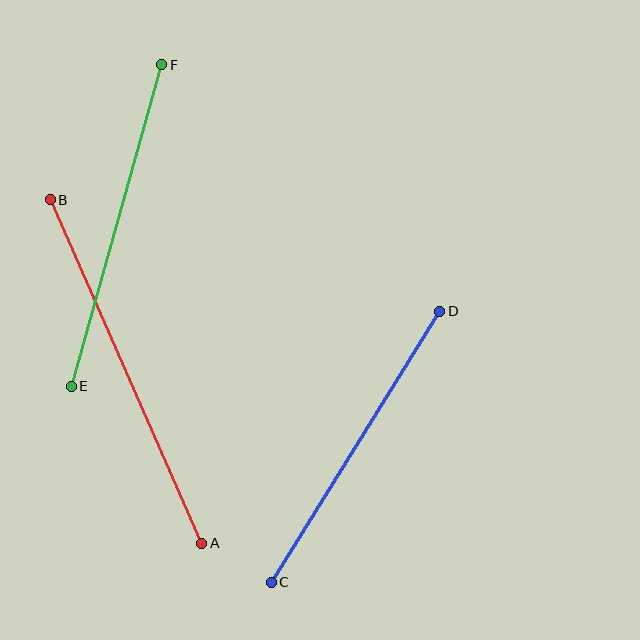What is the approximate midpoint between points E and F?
The midpoint is at approximately (116, 225) pixels.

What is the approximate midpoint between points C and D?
The midpoint is at approximately (356, 447) pixels.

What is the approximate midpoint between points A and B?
The midpoint is at approximately (126, 372) pixels.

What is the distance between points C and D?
The distance is approximately 319 pixels.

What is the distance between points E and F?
The distance is approximately 334 pixels.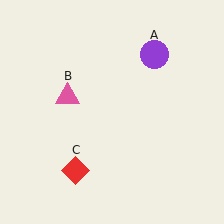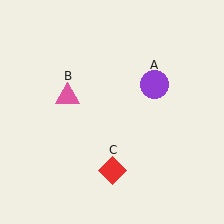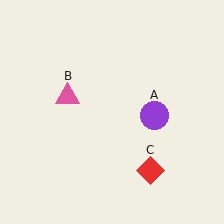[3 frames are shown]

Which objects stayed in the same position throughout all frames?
Pink triangle (object B) remained stationary.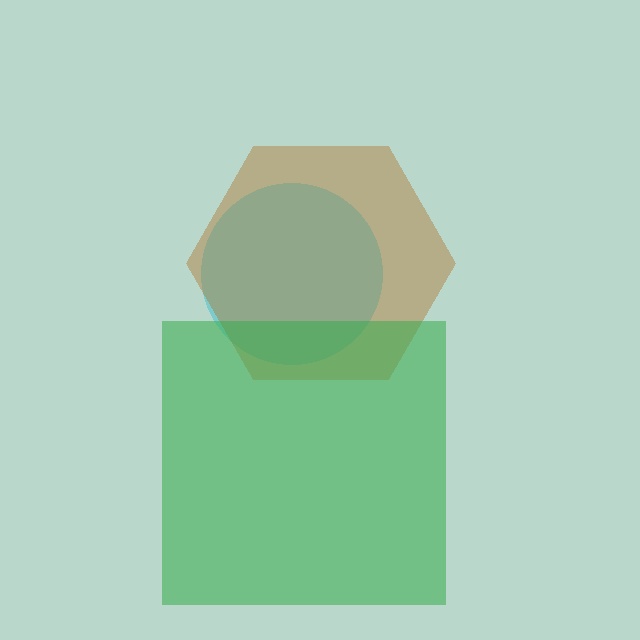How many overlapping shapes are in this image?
There are 3 overlapping shapes in the image.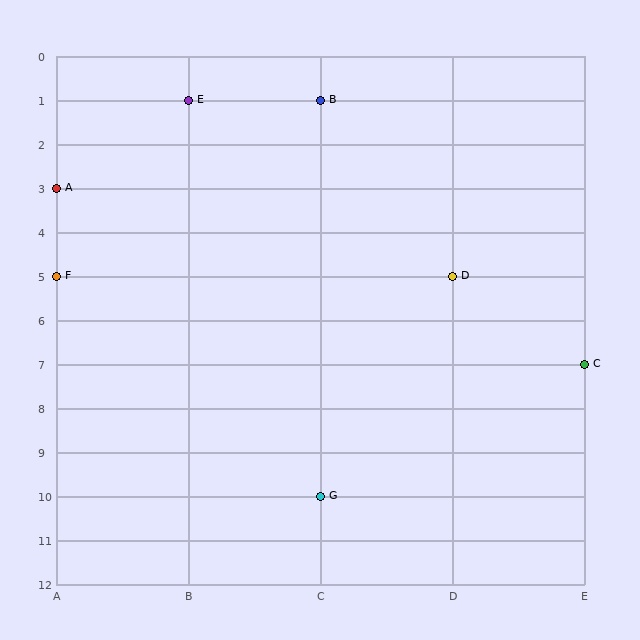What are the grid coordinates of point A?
Point A is at grid coordinates (A, 3).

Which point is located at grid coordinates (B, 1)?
Point E is at (B, 1).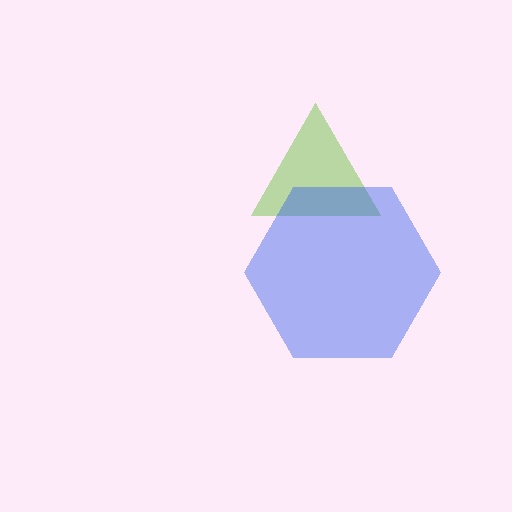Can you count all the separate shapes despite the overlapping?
Yes, there are 2 separate shapes.